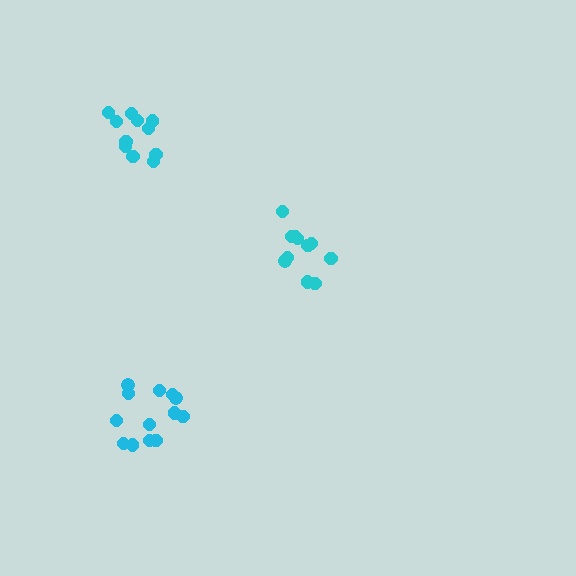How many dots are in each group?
Group 1: 13 dots, Group 2: 11 dots, Group 3: 11 dots (35 total).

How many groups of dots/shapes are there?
There are 3 groups.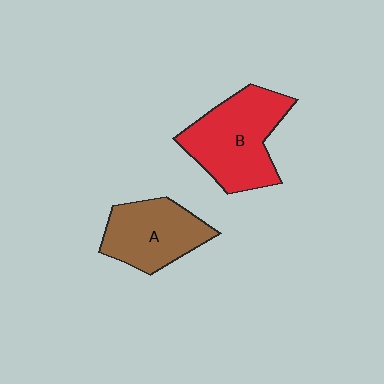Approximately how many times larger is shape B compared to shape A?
Approximately 1.3 times.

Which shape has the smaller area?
Shape A (brown).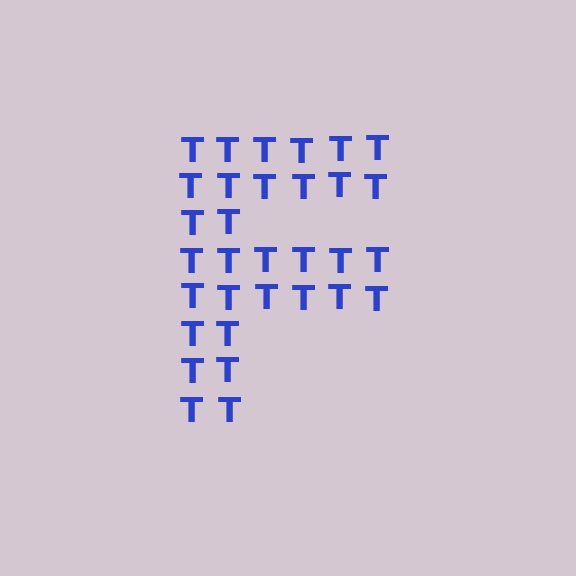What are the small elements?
The small elements are letter T's.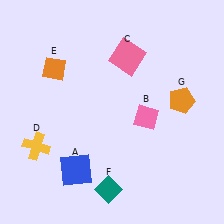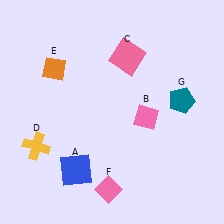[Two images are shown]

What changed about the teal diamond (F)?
In Image 1, F is teal. In Image 2, it changed to pink.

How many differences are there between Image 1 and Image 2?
There are 2 differences between the two images.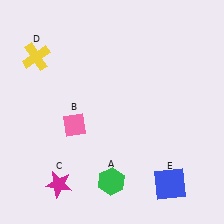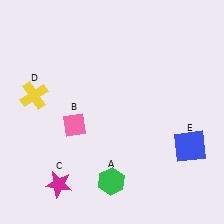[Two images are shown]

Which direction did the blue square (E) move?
The blue square (E) moved up.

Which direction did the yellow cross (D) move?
The yellow cross (D) moved down.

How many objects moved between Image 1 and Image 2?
2 objects moved between the two images.